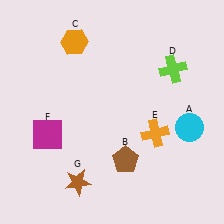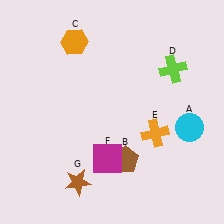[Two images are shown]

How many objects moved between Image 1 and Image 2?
1 object moved between the two images.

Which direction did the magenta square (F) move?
The magenta square (F) moved right.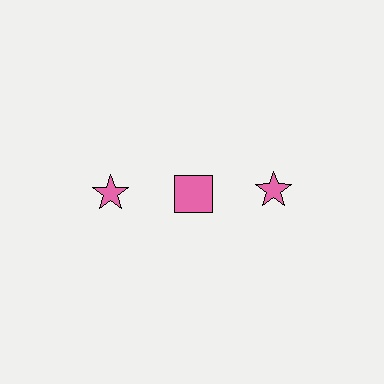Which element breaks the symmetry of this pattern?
The pink square in the top row, second from left column breaks the symmetry. All other shapes are pink stars.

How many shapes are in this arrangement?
There are 3 shapes arranged in a grid pattern.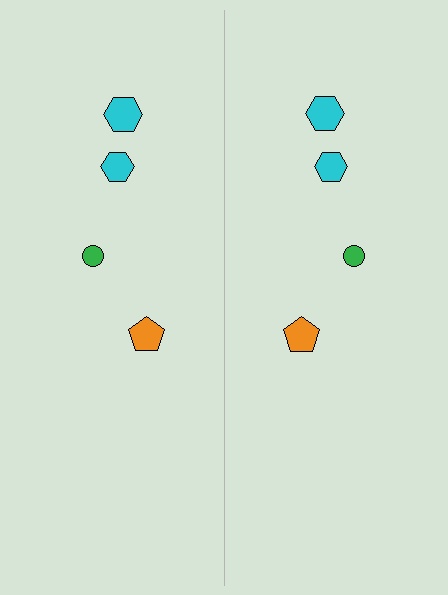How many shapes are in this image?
There are 8 shapes in this image.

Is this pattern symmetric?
Yes, this pattern has bilateral (reflection) symmetry.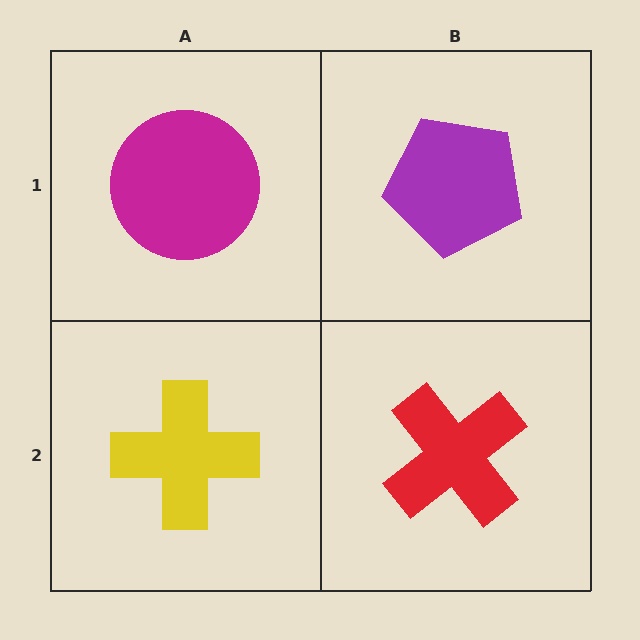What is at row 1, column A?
A magenta circle.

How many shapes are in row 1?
2 shapes.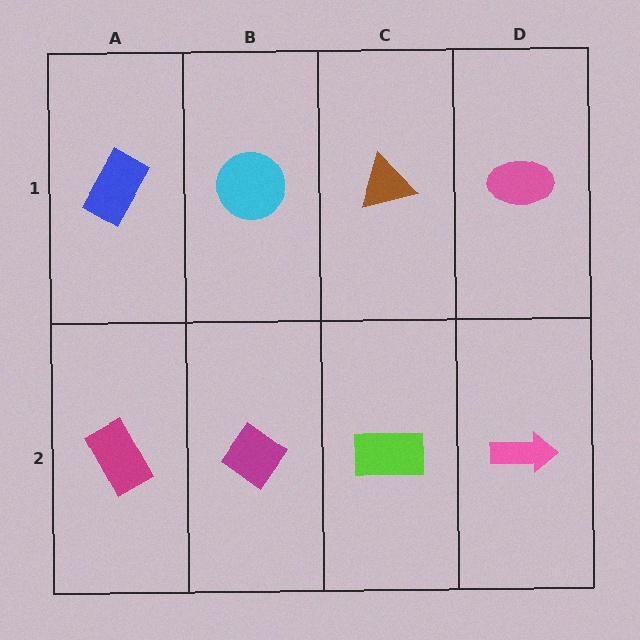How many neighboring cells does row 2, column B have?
3.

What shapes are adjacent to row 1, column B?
A magenta diamond (row 2, column B), a blue rectangle (row 1, column A), a brown triangle (row 1, column C).